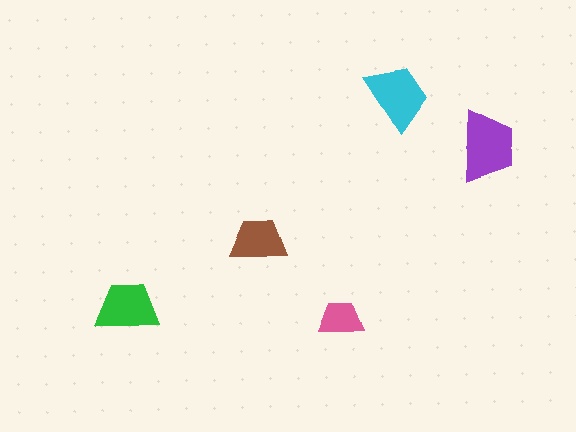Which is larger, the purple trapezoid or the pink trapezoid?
The purple one.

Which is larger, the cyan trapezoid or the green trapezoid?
The cyan one.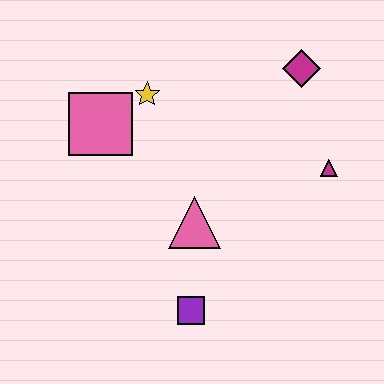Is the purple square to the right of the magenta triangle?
No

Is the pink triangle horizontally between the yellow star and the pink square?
No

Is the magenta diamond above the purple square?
Yes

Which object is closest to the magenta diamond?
The magenta triangle is closest to the magenta diamond.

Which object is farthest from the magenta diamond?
The purple square is farthest from the magenta diamond.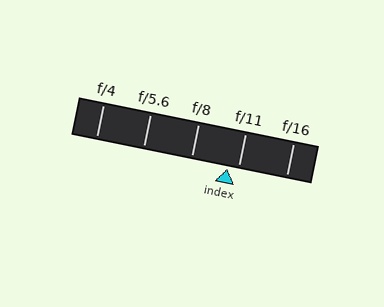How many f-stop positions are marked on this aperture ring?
There are 5 f-stop positions marked.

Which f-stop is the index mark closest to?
The index mark is closest to f/11.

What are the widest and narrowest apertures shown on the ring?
The widest aperture shown is f/4 and the narrowest is f/16.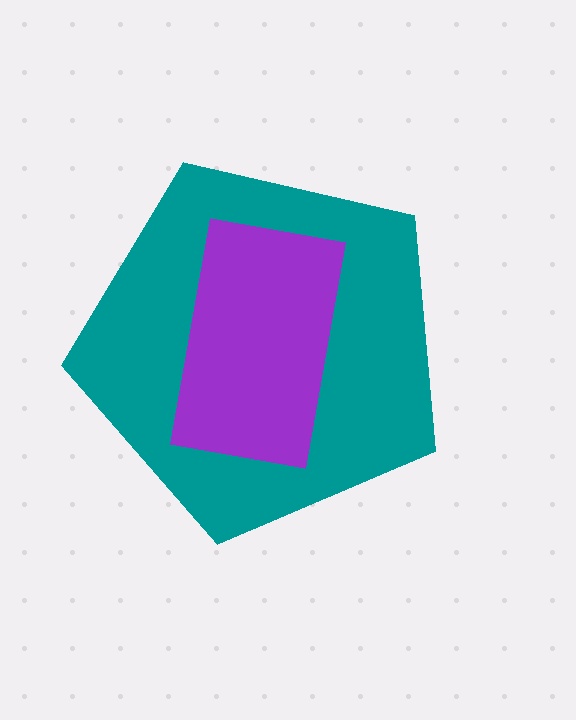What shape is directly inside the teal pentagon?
The purple rectangle.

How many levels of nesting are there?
2.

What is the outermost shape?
The teal pentagon.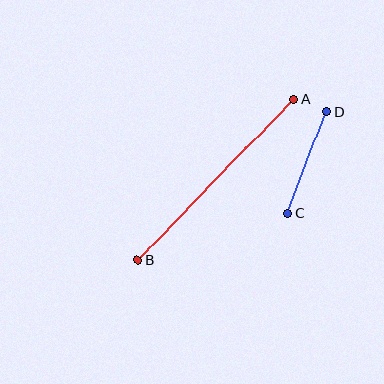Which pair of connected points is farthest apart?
Points A and B are farthest apart.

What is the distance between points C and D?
The distance is approximately 108 pixels.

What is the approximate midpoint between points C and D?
The midpoint is at approximately (307, 163) pixels.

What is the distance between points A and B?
The distance is approximately 224 pixels.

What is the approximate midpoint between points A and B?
The midpoint is at approximately (216, 180) pixels.